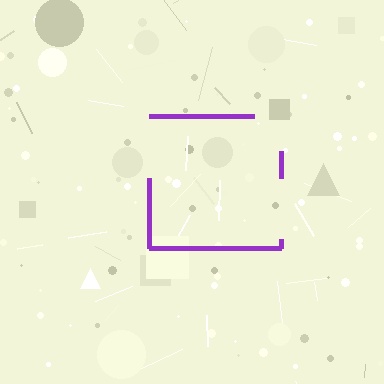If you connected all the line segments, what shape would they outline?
They would outline a square.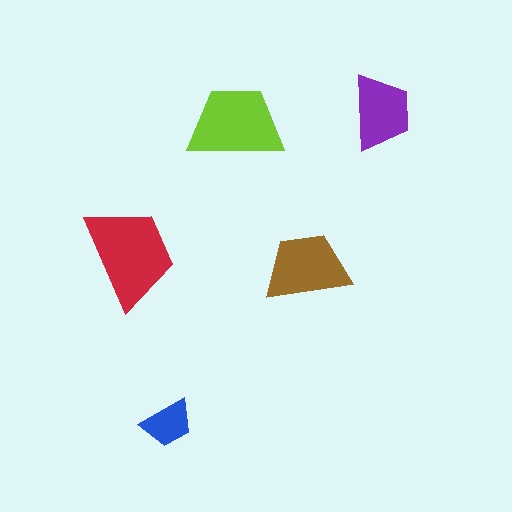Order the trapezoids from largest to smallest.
the red one, the lime one, the brown one, the purple one, the blue one.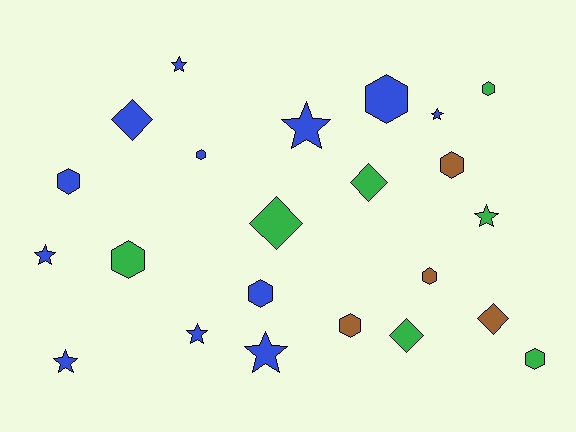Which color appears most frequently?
Blue, with 12 objects.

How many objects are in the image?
There are 23 objects.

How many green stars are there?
There is 1 green star.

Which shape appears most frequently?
Hexagon, with 10 objects.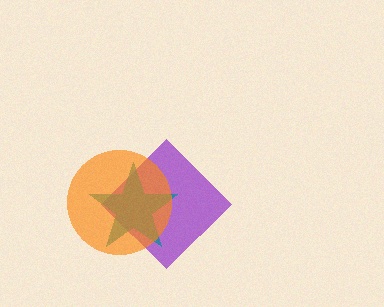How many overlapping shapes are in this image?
There are 3 overlapping shapes in the image.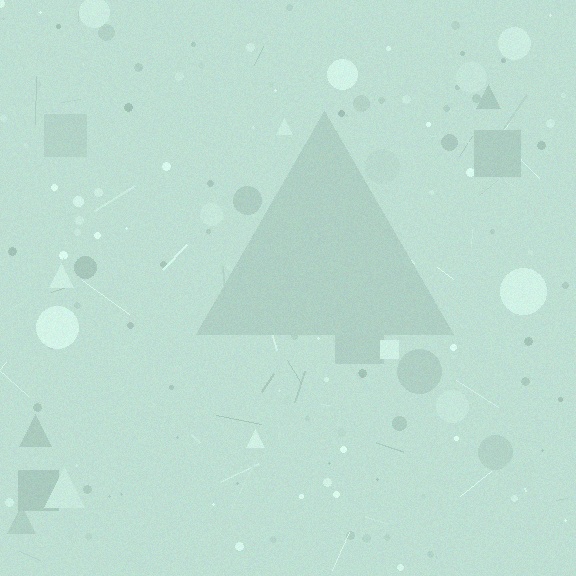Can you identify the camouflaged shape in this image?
The camouflaged shape is a triangle.